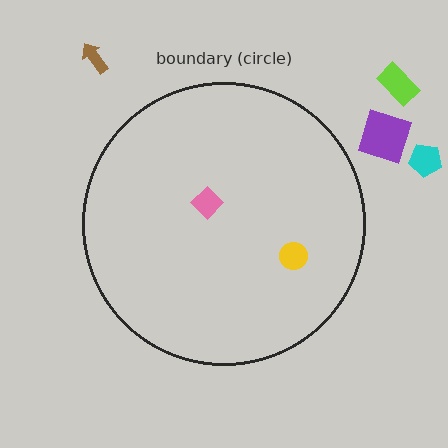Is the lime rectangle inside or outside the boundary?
Outside.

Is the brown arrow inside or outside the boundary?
Outside.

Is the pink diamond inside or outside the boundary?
Inside.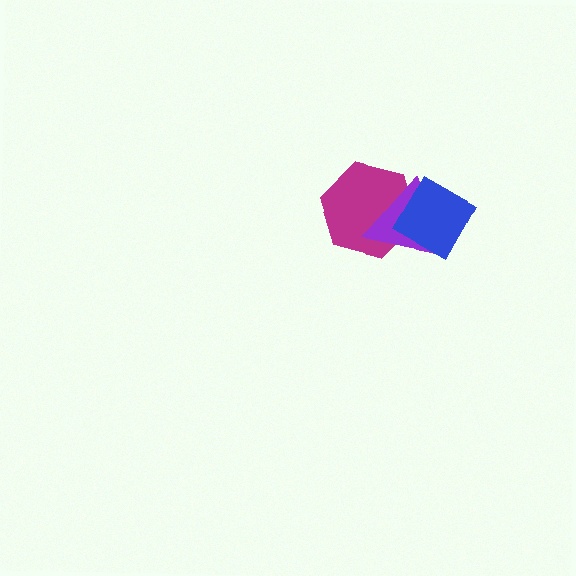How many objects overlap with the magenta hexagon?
2 objects overlap with the magenta hexagon.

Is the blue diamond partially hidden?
No, no other shape covers it.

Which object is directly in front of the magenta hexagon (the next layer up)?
The purple triangle is directly in front of the magenta hexagon.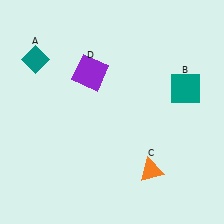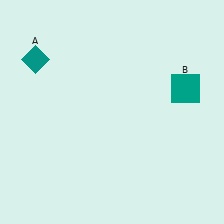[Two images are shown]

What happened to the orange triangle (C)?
The orange triangle (C) was removed in Image 2. It was in the bottom-right area of Image 1.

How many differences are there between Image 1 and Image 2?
There are 2 differences between the two images.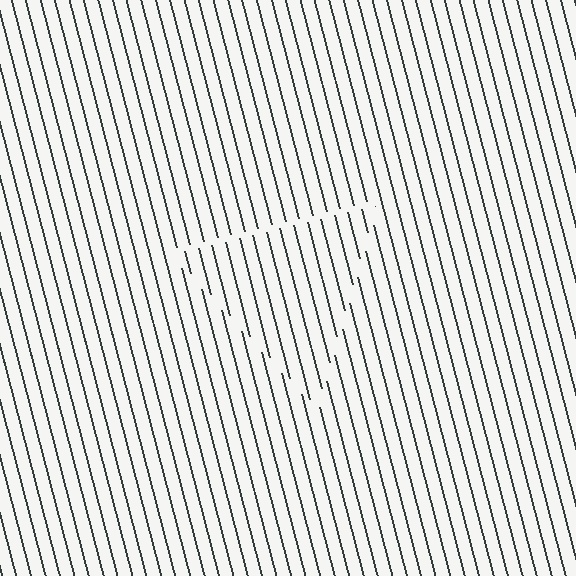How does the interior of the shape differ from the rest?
The interior of the shape contains the same grating, shifted by half a period — the contour is defined by the phase discontinuity where line-ends from the inner and outer gratings abut.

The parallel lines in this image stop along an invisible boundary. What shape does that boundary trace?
An illusory triangle. The interior of the shape contains the same grating, shifted by half a period — the contour is defined by the phase discontinuity where line-ends from the inner and outer gratings abut.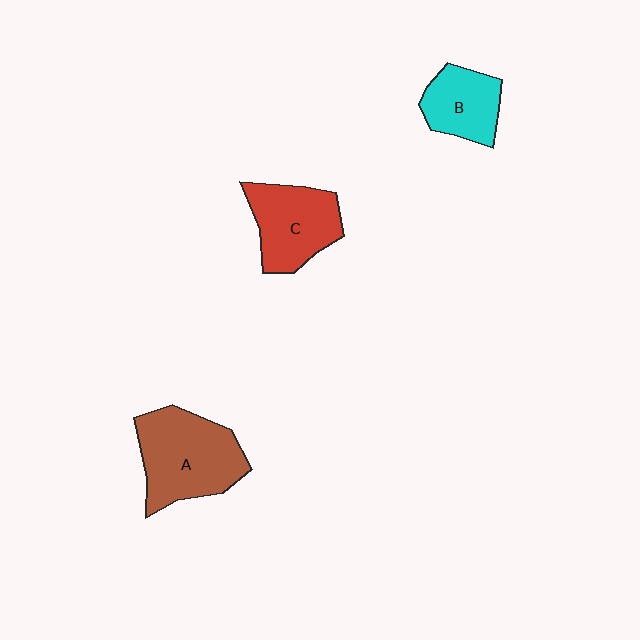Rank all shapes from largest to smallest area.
From largest to smallest: A (brown), C (red), B (cyan).